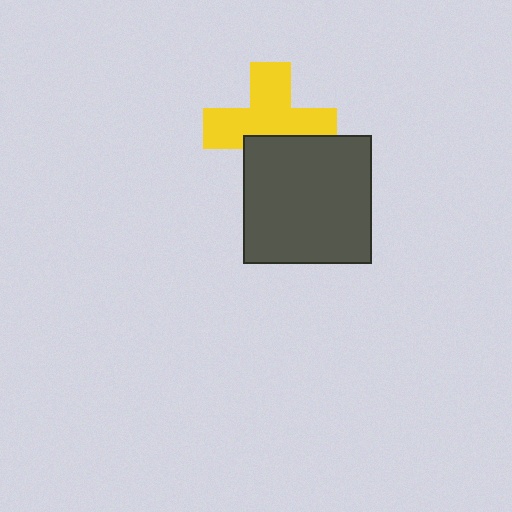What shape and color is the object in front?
The object in front is a dark gray square.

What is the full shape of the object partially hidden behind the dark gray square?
The partially hidden object is a yellow cross.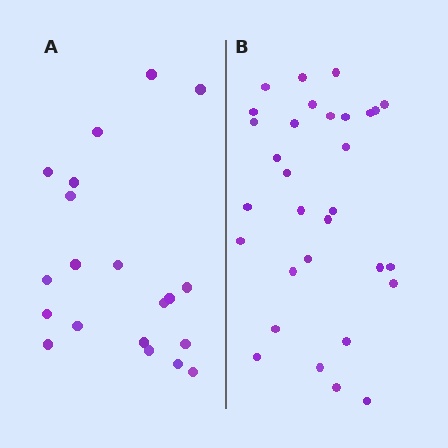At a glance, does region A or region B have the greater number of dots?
Region B (the right region) has more dots.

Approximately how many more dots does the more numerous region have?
Region B has roughly 12 or so more dots than region A.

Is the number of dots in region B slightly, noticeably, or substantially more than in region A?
Region B has substantially more. The ratio is roughly 1.6 to 1.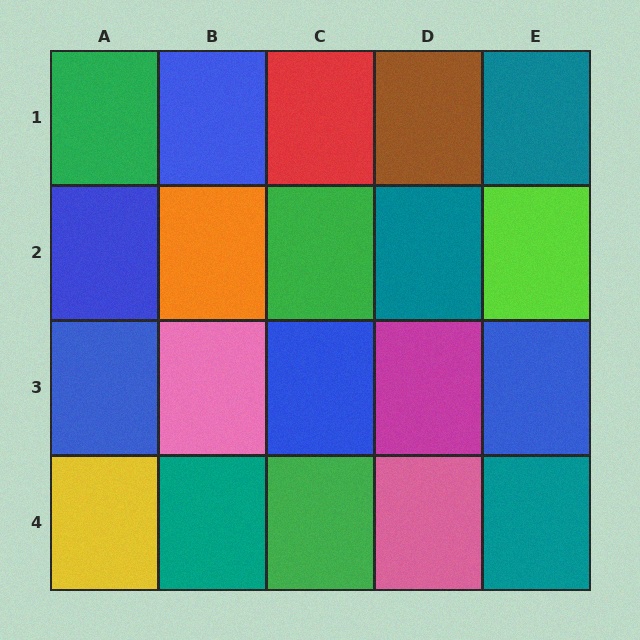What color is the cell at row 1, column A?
Green.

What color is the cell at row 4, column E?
Teal.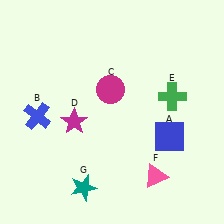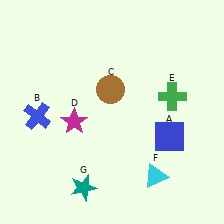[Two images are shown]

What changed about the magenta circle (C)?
In Image 1, C is magenta. In Image 2, it changed to brown.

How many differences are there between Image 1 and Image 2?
There are 2 differences between the two images.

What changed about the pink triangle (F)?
In Image 1, F is pink. In Image 2, it changed to cyan.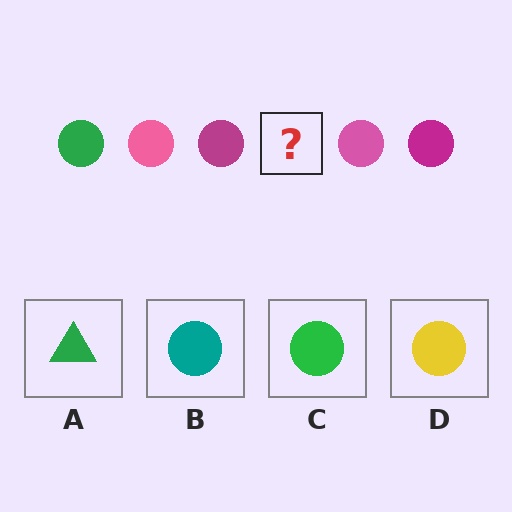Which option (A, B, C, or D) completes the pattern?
C.